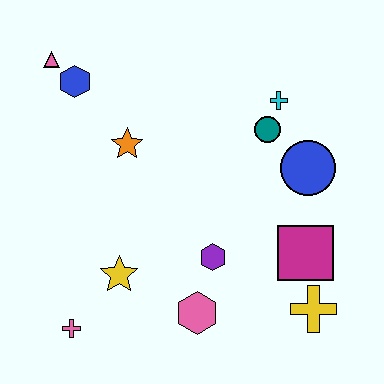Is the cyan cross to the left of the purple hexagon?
No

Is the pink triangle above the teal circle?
Yes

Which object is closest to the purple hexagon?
The pink hexagon is closest to the purple hexagon.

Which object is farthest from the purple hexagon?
The pink triangle is farthest from the purple hexagon.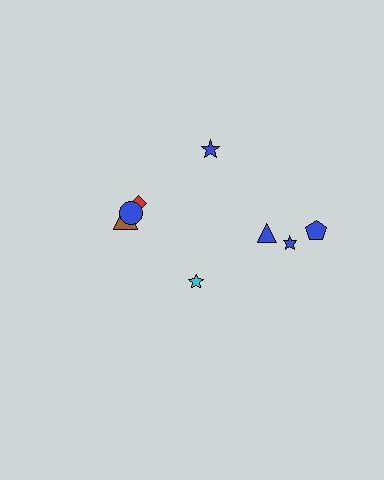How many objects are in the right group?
There are 5 objects.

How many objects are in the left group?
There are 3 objects.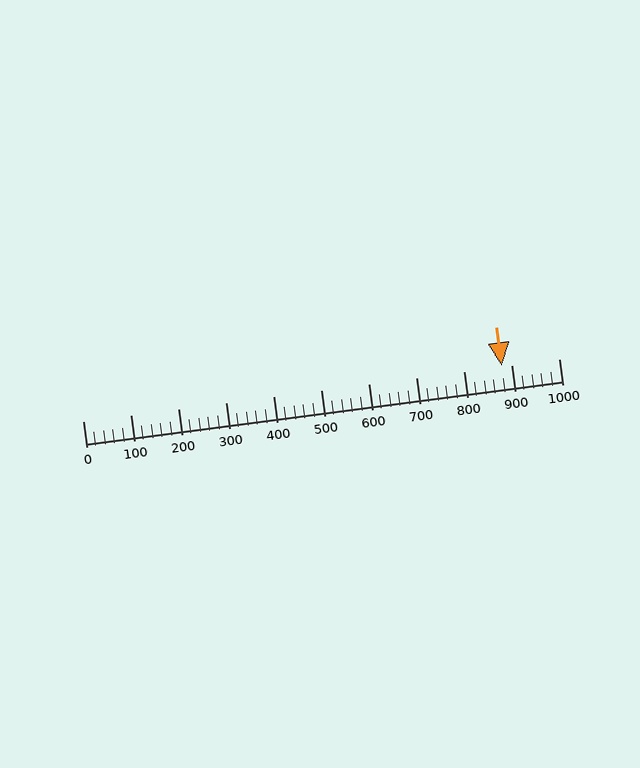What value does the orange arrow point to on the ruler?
The orange arrow points to approximately 880.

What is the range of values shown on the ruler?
The ruler shows values from 0 to 1000.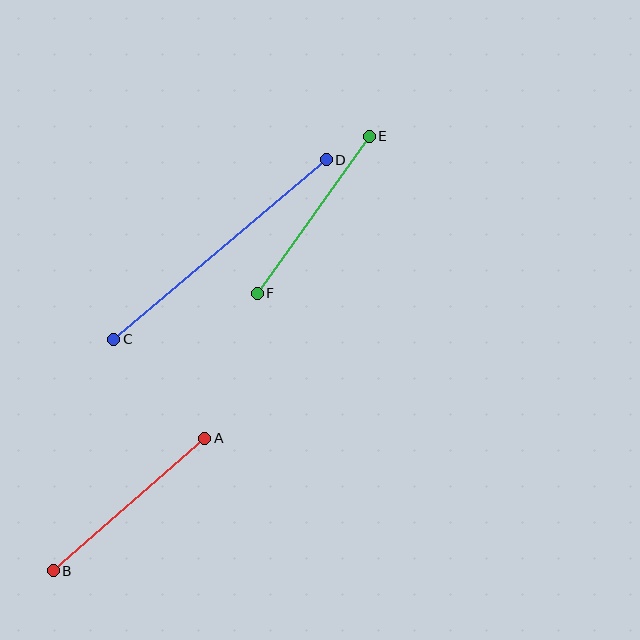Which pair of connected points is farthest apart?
Points C and D are farthest apart.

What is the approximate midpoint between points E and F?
The midpoint is at approximately (313, 215) pixels.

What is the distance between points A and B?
The distance is approximately 201 pixels.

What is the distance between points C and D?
The distance is approximately 278 pixels.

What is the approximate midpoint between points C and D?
The midpoint is at approximately (220, 250) pixels.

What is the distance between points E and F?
The distance is approximately 193 pixels.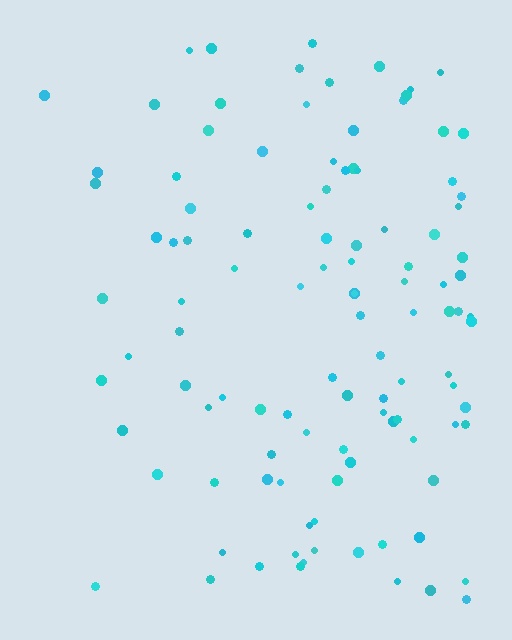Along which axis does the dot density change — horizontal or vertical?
Horizontal.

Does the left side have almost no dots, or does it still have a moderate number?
Still a moderate number, just noticeably fewer than the right.